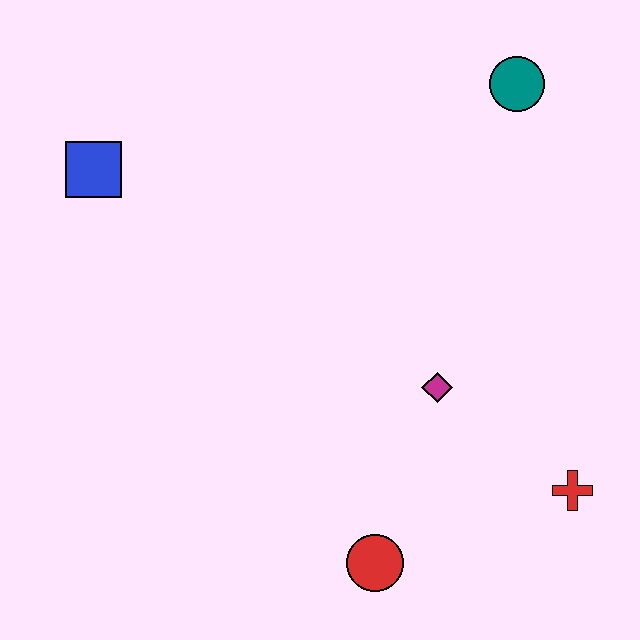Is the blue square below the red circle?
No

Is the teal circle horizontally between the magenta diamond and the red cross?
Yes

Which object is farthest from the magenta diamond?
The blue square is farthest from the magenta diamond.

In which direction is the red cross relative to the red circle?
The red cross is to the right of the red circle.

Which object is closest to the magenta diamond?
The red cross is closest to the magenta diamond.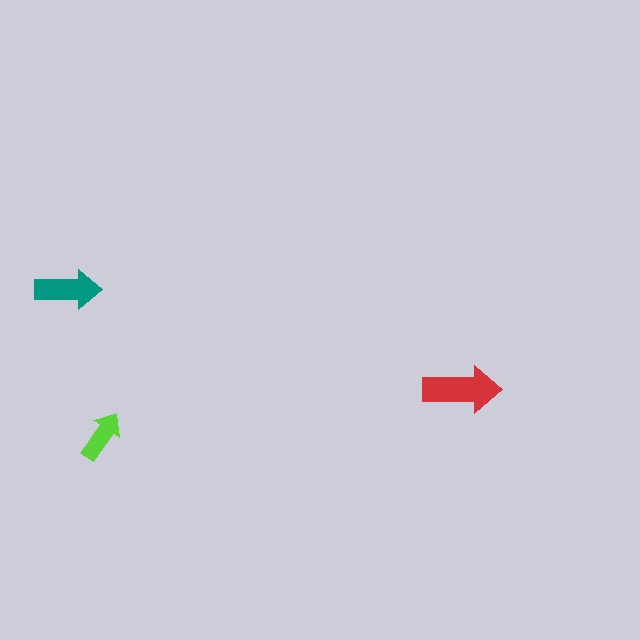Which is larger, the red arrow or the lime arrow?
The red one.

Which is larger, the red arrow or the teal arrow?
The red one.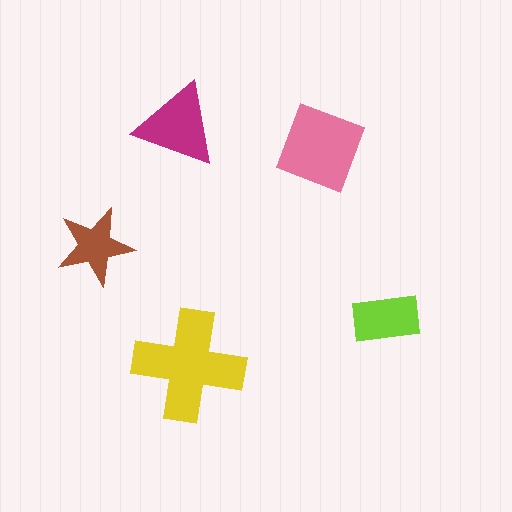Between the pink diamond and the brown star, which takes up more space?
The pink diamond.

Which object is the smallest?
The brown star.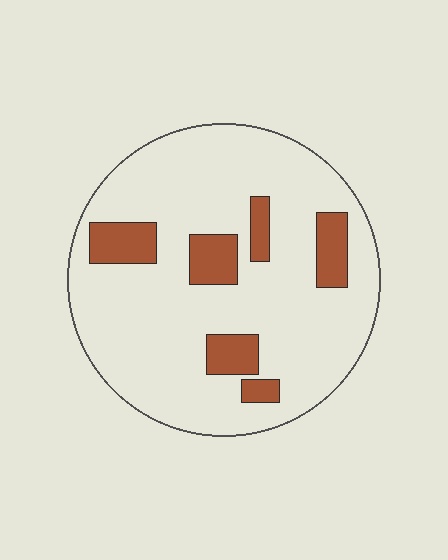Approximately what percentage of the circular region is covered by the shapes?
Approximately 15%.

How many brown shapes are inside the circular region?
6.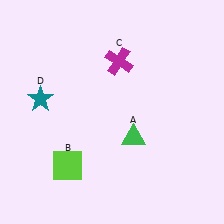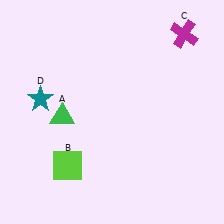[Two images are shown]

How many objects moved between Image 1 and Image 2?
2 objects moved between the two images.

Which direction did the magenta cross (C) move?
The magenta cross (C) moved right.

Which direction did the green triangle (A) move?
The green triangle (A) moved left.